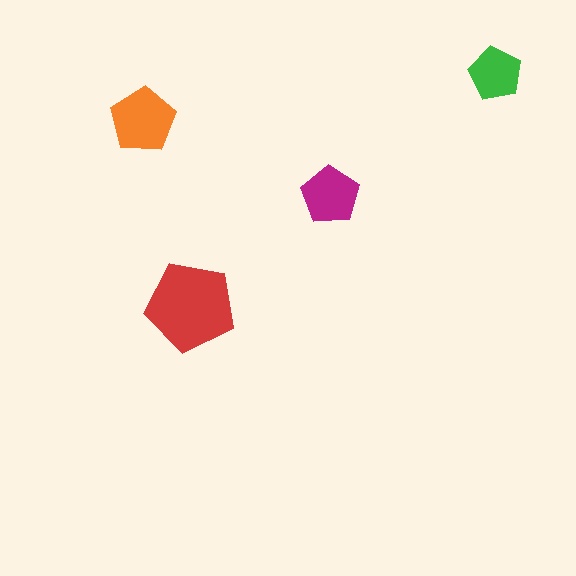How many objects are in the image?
There are 4 objects in the image.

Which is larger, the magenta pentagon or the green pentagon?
The magenta one.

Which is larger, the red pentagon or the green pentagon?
The red one.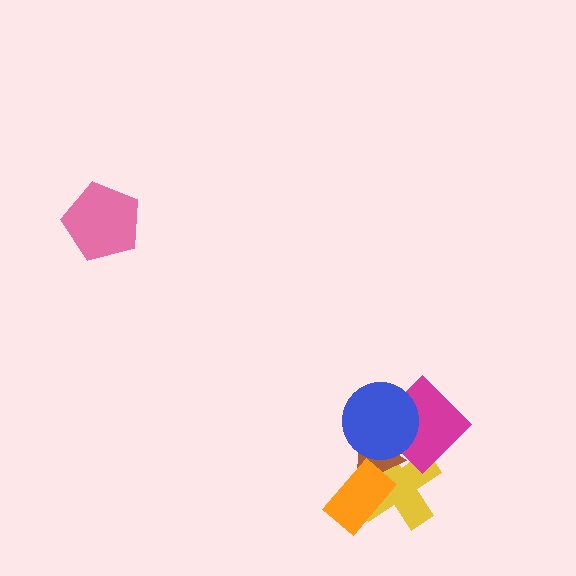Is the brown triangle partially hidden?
Yes, it is partially covered by another shape.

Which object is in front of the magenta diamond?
The blue circle is in front of the magenta diamond.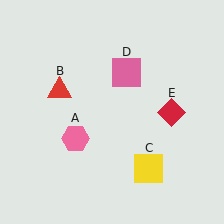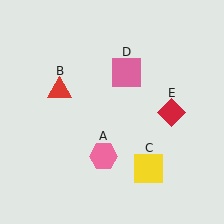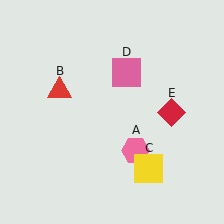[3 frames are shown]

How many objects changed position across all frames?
1 object changed position: pink hexagon (object A).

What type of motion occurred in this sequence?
The pink hexagon (object A) rotated counterclockwise around the center of the scene.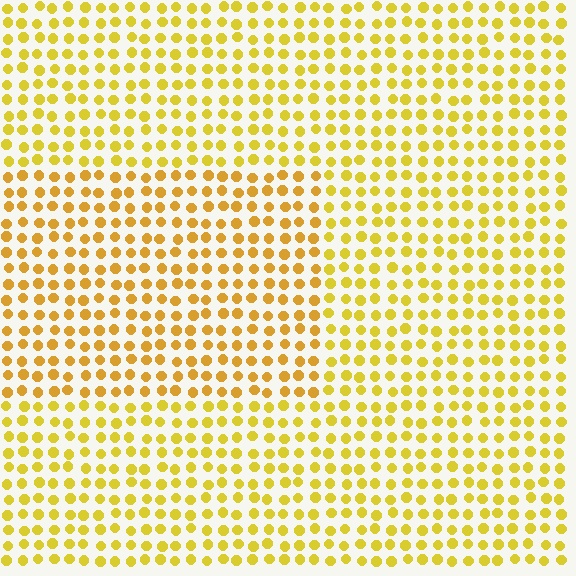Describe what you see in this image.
The image is filled with small yellow elements in a uniform arrangement. A rectangle-shaped region is visible where the elements are tinted to a slightly different hue, forming a subtle color boundary.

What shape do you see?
I see a rectangle.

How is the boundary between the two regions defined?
The boundary is defined purely by a slight shift in hue (about 16 degrees). Spacing, size, and orientation are identical on both sides.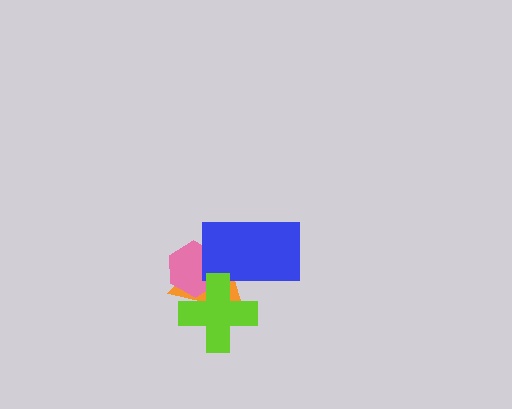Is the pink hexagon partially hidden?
Yes, it is partially covered by another shape.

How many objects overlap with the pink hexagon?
3 objects overlap with the pink hexagon.